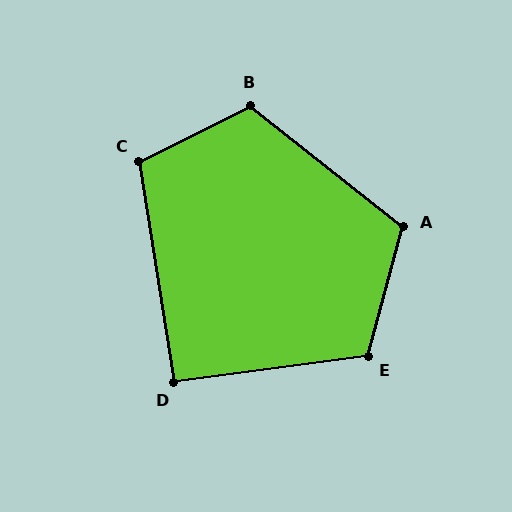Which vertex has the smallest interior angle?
D, at approximately 91 degrees.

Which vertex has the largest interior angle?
B, at approximately 115 degrees.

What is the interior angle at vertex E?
Approximately 113 degrees (obtuse).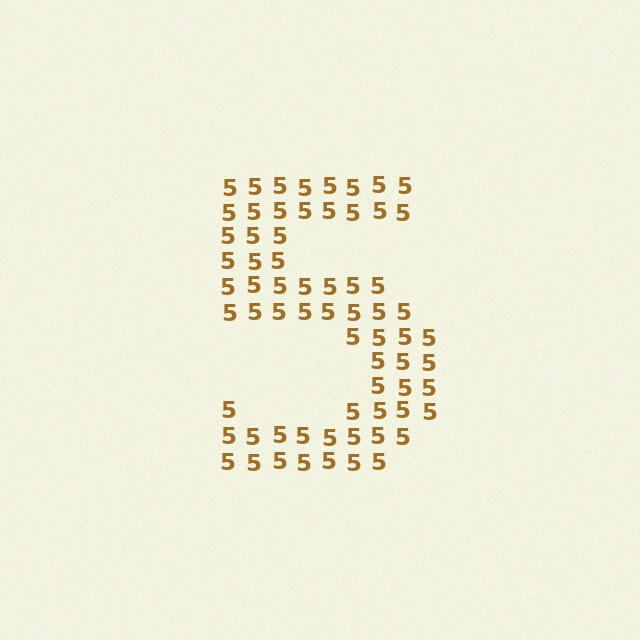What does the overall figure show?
The overall figure shows the digit 5.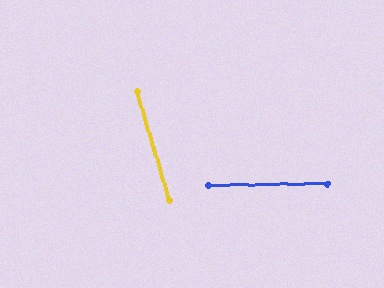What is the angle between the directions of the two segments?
Approximately 74 degrees.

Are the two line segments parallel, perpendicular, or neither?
Neither parallel nor perpendicular — they differ by about 74°.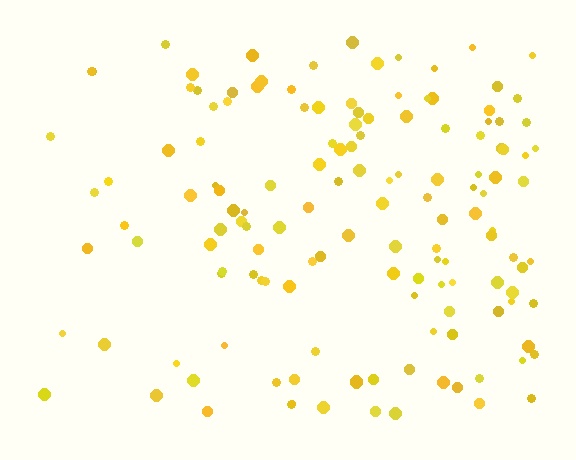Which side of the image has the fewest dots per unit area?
The left.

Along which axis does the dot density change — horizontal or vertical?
Horizontal.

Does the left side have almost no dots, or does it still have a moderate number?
Still a moderate number, just noticeably fewer than the right.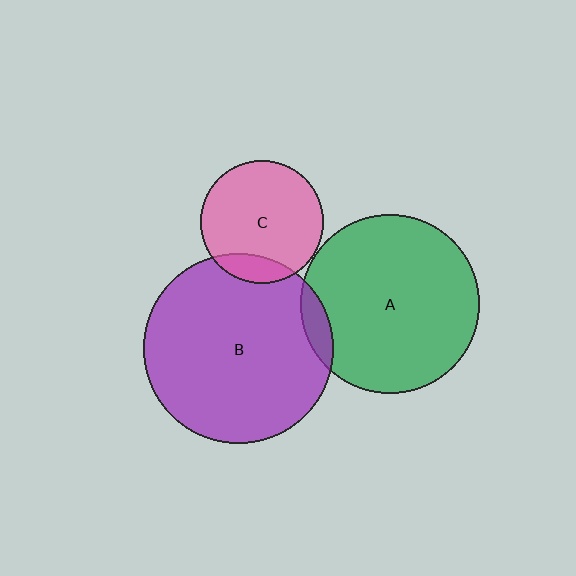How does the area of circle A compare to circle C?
Approximately 2.1 times.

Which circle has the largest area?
Circle B (purple).